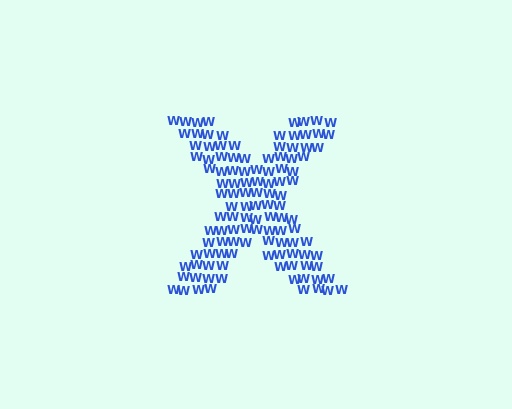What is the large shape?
The large shape is the letter X.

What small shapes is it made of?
It is made of small letter W's.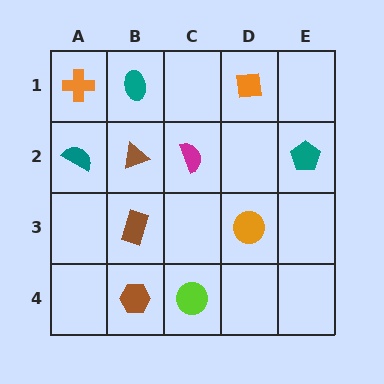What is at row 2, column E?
A teal pentagon.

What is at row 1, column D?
An orange square.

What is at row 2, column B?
A brown triangle.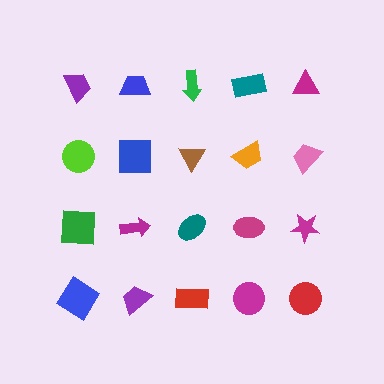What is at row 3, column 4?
A magenta ellipse.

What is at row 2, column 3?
A brown triangle.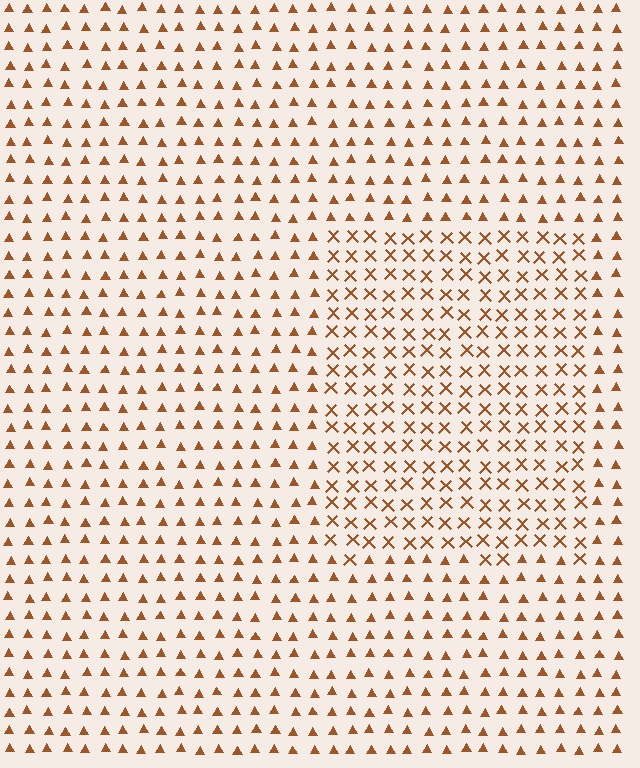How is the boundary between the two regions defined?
The boundary is defined by a change in element shape: X marks inside vs. triangles outside. All elements share the same color and spacing.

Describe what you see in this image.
The image is filled with small brown elements arranged in a uniform grid. A rectangle-shaped region contains X marks, while the surrounding area contains triangles. The boundary is defined purely by the change in element shape.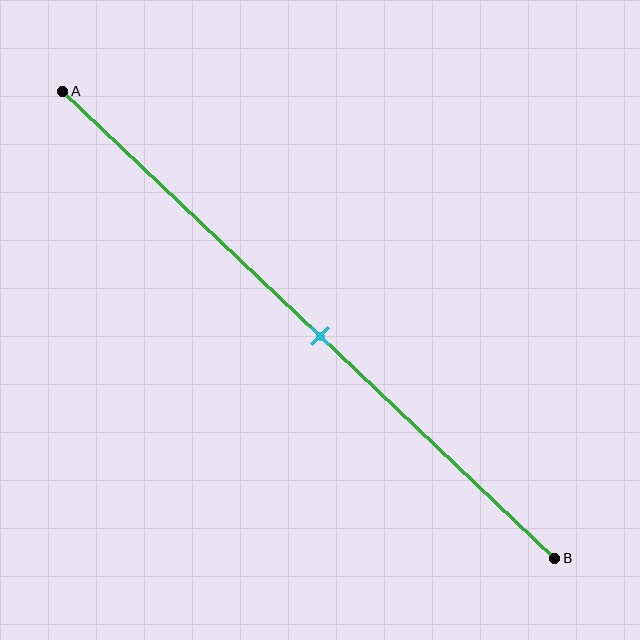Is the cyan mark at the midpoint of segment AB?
Yes, the mark is approximately at the midpoint.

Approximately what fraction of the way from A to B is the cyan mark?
The cyan mark is approximately 50% of the way from A to B.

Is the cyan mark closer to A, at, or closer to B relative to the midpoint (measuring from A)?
The cyan mark is approximately at the midpoint of segment AB.